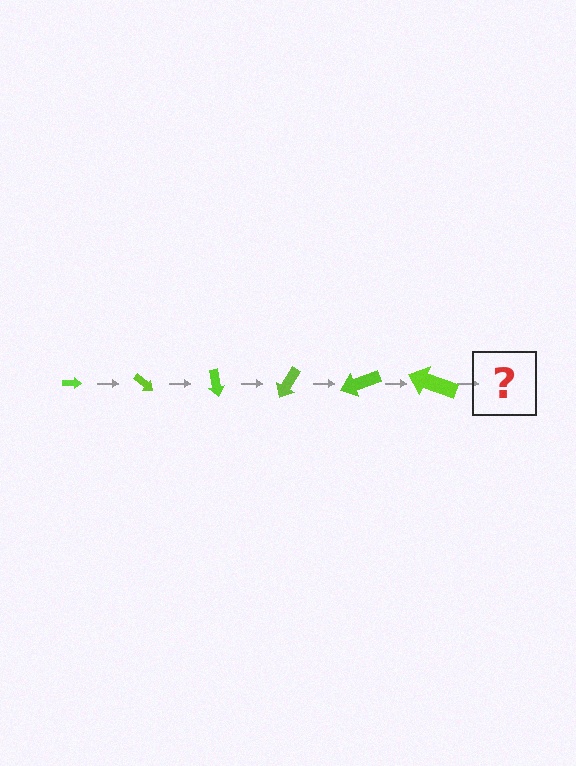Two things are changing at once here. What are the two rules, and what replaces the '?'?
The two rules are that the arrow grows larger each step and it rotates 40 degrees each step. The '?' should be an arrow, larger than the previous one and rotated 240 degrees from the start.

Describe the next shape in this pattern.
It should be an arrow, larger than the previous one and rotated 240 degrees from the start.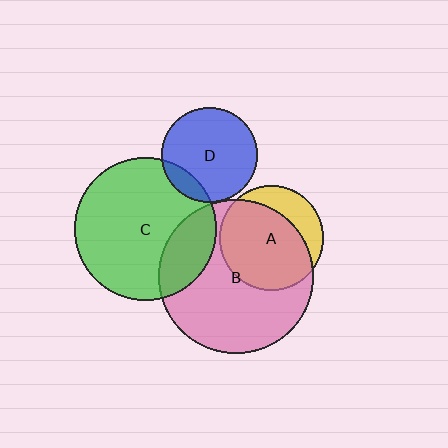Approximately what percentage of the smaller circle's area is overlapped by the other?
Approximately 70%.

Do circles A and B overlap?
Yes.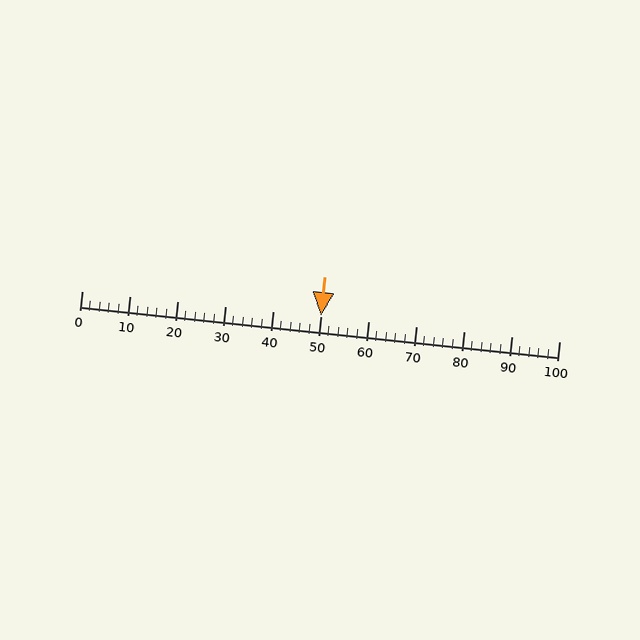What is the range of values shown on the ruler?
The ruler shows values from 0 to 100.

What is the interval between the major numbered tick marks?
The major tick marks are spaced 10 units apart.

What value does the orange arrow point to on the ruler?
The orange arrow points to approximately 50.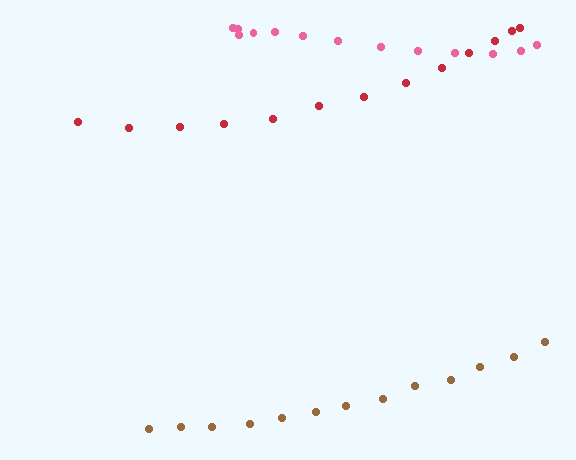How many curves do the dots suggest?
There are 3 distinct paths.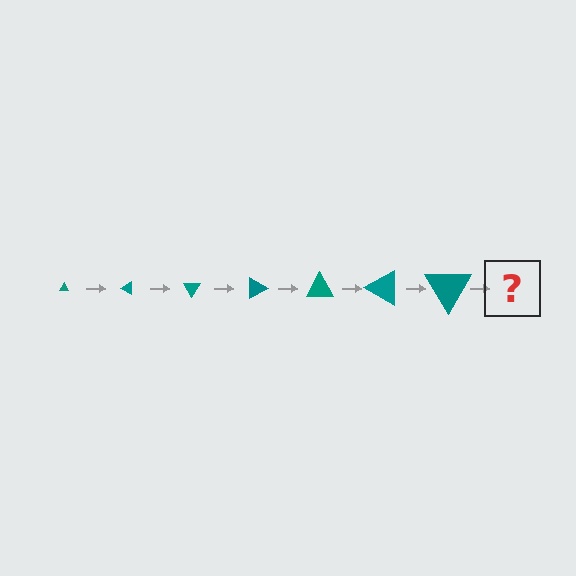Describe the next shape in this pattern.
It should be a triangle, larger than the previous one and rotated 210 degrees from the start.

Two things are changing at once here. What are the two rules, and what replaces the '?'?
The two rules are that the triangle grows larger each step and it rotates 30 degrees each step. The '?' should be a triangle, larger than the previous one and rotated 210 degrees from the start.